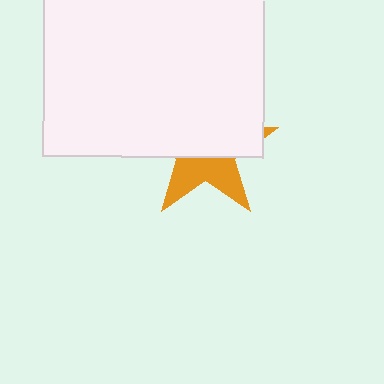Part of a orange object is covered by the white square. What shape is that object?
It is a star.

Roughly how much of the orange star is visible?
A small part of it is visible (roughly 39%).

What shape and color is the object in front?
The object in front is a white square.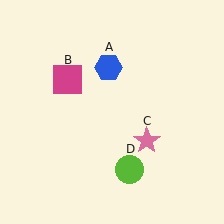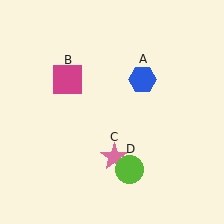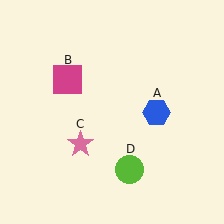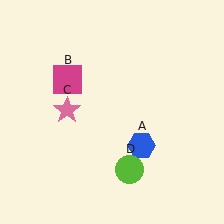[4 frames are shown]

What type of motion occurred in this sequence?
The blue hexagon (object A), pink star (object C) rotated clockwise around the center of the scene.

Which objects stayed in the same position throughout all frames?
Magenta square (object B) and lime circle (object D) remained stationary.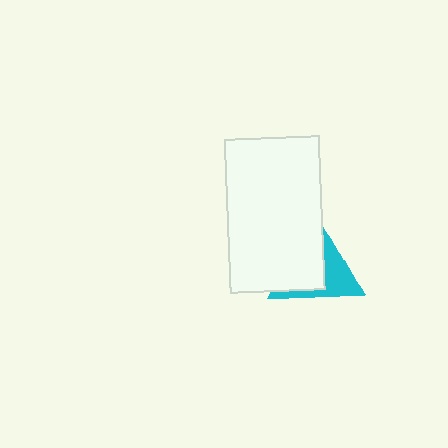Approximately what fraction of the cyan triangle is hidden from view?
Roughly 57% of the cyan triangle is hidden behind the white rectangle.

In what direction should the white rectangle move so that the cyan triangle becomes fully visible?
The white rectangle should move left. That is the shortest direction to clear the overlap and leave the cyan triangle fully visible.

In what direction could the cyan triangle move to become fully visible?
The cyan triangle could move right. That would shift it out from behind the white rectangle entirely.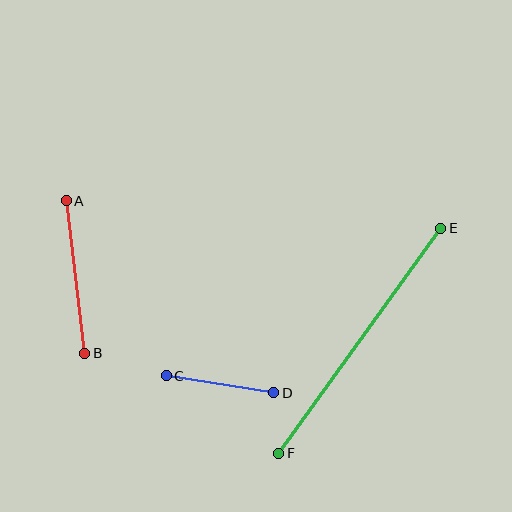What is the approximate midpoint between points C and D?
The midpoint is at approximately (220, 384) pixels.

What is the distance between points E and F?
The distance is approximately 277 pixels.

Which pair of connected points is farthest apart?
Points E and F are farthest apart.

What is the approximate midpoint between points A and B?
The midpoint is at approximately (75, 277) pixels.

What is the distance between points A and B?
The distance is approximately 153 pixels.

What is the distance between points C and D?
The distance is approximately 109 pixels.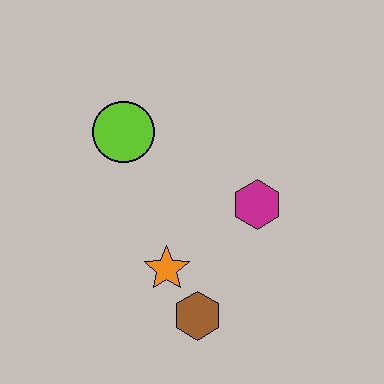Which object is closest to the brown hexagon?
The orange star is closest to the brown hexagon.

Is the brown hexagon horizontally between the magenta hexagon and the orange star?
Yes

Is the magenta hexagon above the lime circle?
No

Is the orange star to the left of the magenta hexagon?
Yes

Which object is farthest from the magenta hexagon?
The lime circle is farthest from the magenta hexagon.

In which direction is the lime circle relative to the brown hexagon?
The lime circle is above the brown hexagon.